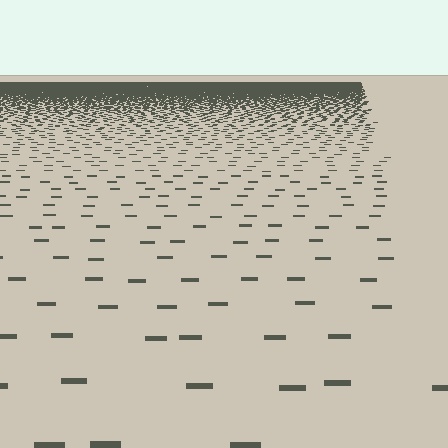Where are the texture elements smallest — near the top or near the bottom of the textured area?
Near the top.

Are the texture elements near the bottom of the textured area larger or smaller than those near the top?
Larger. Near the bottom, elements are closer to the viewer and appear at a bigger on-screen size.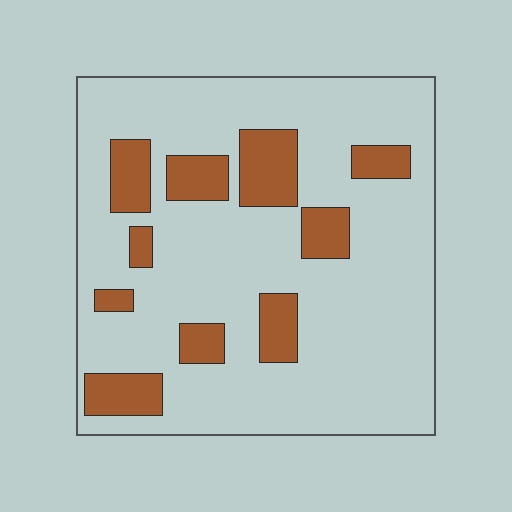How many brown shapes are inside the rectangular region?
10.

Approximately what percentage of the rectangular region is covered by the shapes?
Approximately 20%.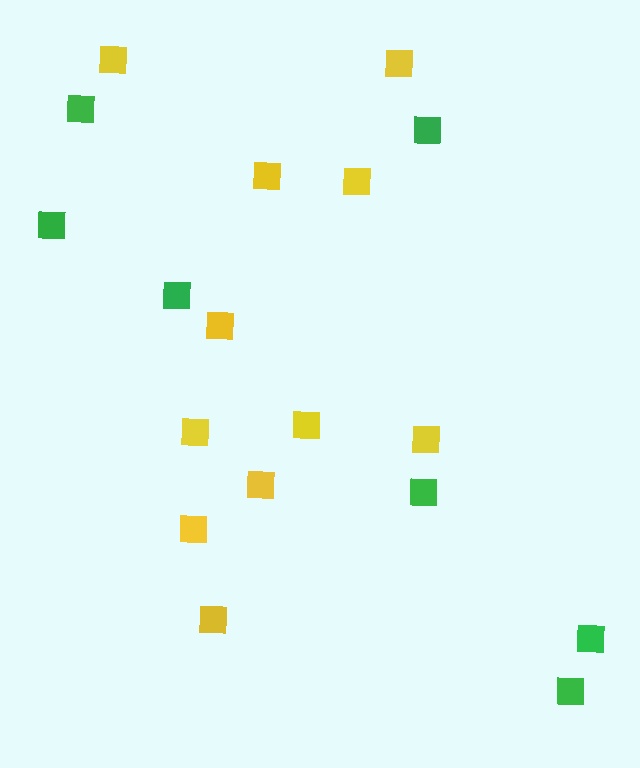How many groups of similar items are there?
There are 2 groups: one group of green squares (7) and one group of yellow squares (11).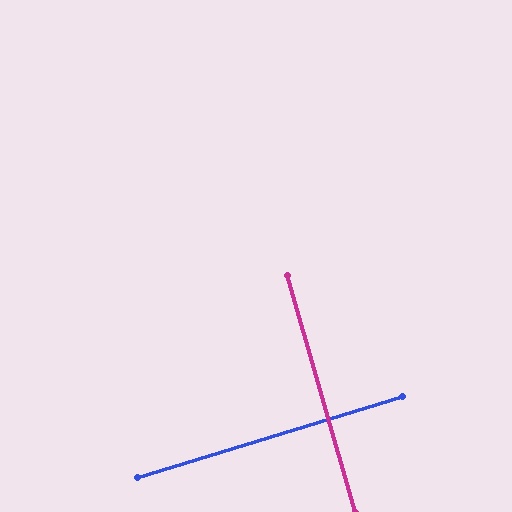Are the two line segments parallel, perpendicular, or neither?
Perpendicular — they meet at approximately 89°.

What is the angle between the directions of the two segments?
Approximately 89 degrees.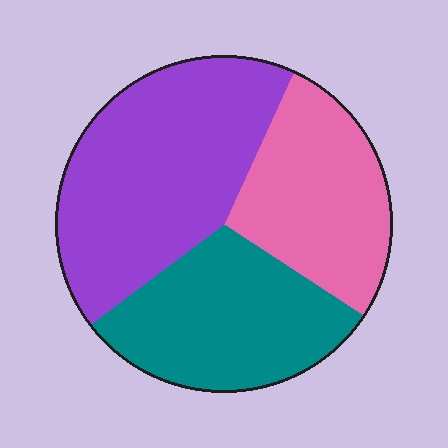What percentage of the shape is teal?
Teal covers about 30% of the shape.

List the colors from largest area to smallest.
From largest to smallest: purple, teal, pink.